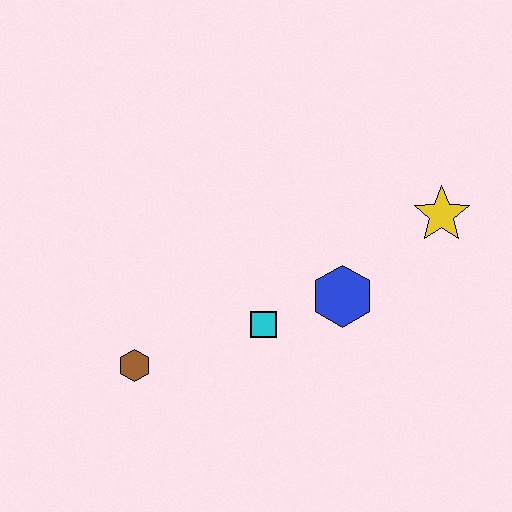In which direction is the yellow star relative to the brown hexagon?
The yellow star is to the right of the brown hexagon.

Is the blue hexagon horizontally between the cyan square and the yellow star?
Yes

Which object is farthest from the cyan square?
The yellow star is farthest from the cyan square.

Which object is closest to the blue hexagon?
The cyan square is closest to the blue hexagon.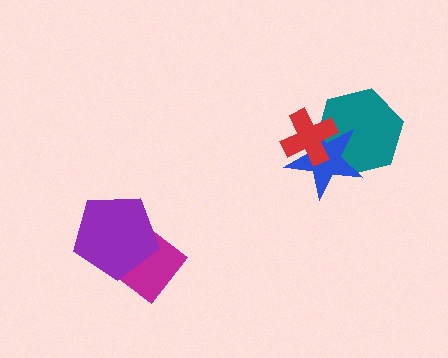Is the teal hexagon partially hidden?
Yes, it is partially covered by another shape.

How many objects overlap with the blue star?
2 objects overlap with the blue star.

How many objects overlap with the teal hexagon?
2 objects overlap with the teal hexagon.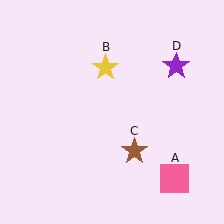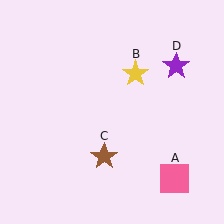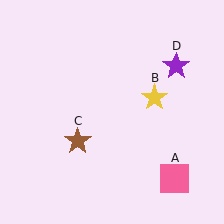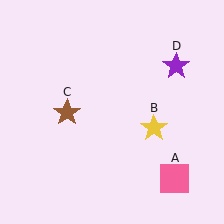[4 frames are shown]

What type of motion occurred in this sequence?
The yellow star (object B), brown star (object C) rotated clockwise around the center of the scene.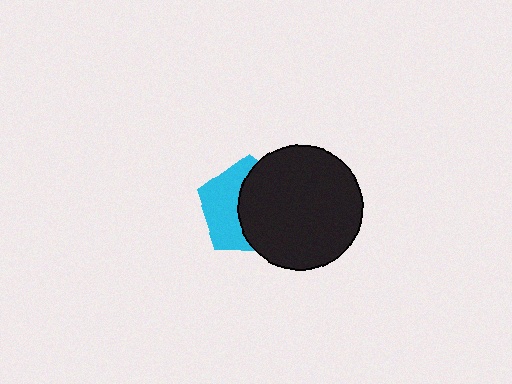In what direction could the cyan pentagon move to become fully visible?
The cyan pentagon could move left. That would shift it out from behind the black circle entirely.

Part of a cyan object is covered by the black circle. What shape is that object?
It is a pentagon.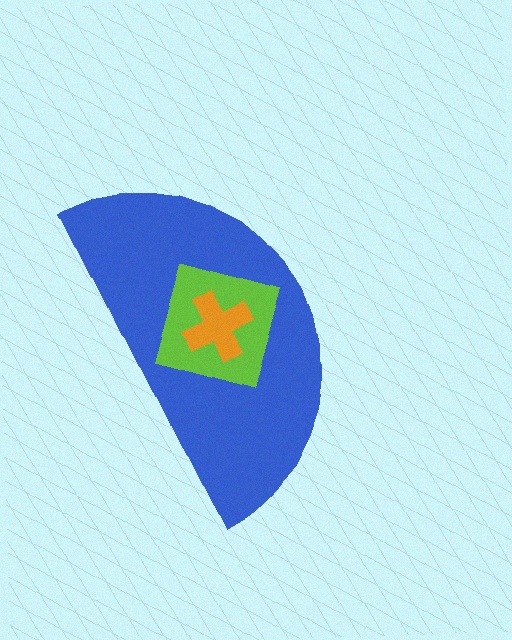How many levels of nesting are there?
3.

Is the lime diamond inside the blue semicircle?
Yes.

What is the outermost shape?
The blue semicircle.